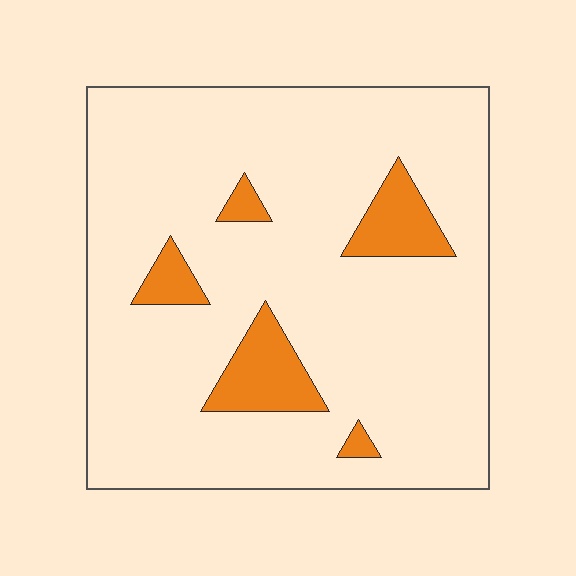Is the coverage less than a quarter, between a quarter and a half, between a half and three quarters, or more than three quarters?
Less than a quarter.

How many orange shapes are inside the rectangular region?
5.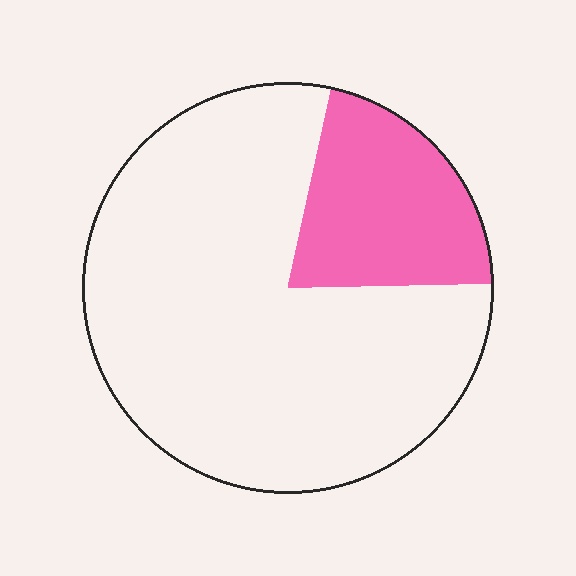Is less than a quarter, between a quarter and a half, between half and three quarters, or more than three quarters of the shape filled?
Less than a quarter.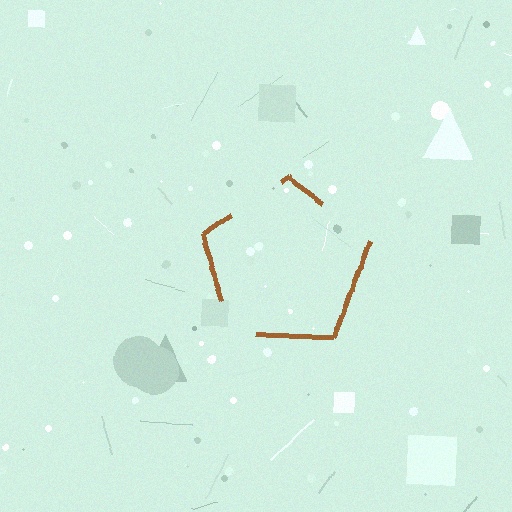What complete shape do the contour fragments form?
The contour fragments form a pentagon.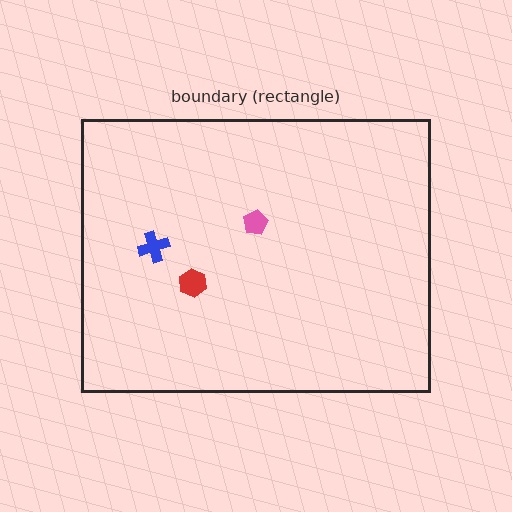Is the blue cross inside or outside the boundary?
Inside.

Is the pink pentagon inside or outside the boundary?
Inside.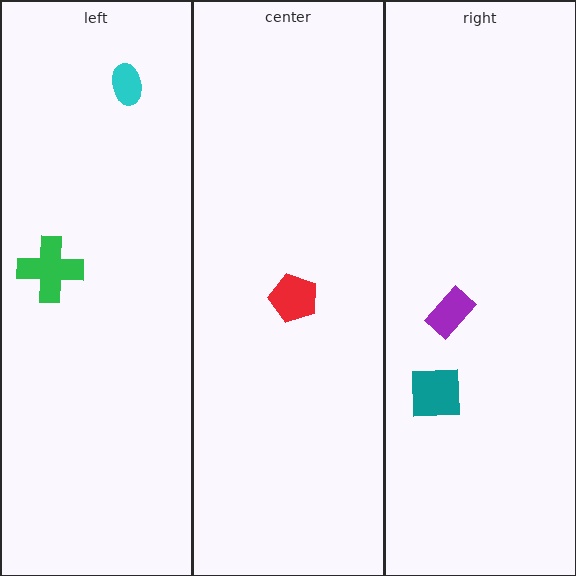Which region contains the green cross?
The left region.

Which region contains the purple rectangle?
The right region.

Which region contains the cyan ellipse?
The left region.